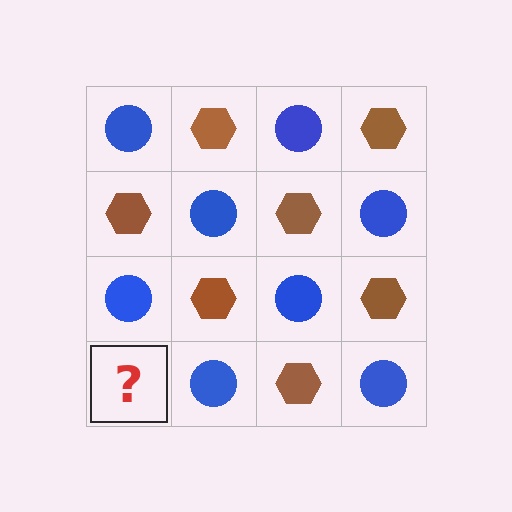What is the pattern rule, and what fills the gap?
The rule is that it alternates blue circle and brown hexagon in a checkerboard pattern. The gap should be filled with a brown hexagon.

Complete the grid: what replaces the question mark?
The question mark should be replaced with a brown hexagon.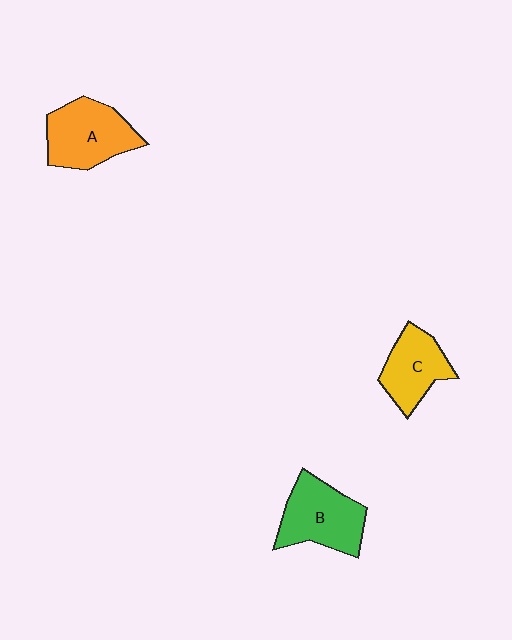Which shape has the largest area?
Shape B (green).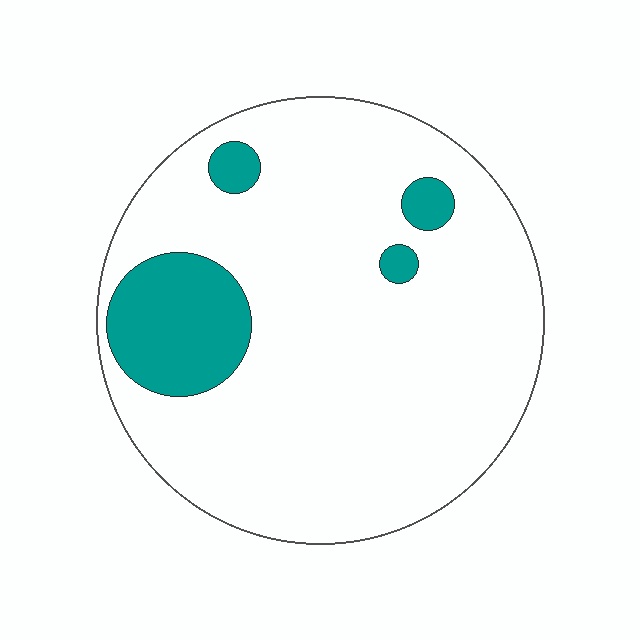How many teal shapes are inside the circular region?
4.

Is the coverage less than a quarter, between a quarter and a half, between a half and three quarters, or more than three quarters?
Less than a quarter.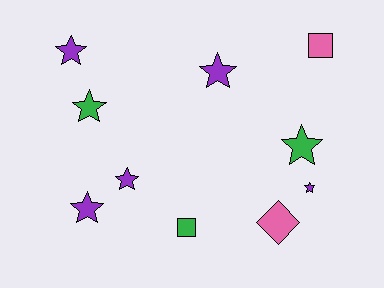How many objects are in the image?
There are 10 objects.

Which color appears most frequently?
Purple, with 5 objects.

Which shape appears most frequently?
Star, with 7 objects.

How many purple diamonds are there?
There are no purple diamonds.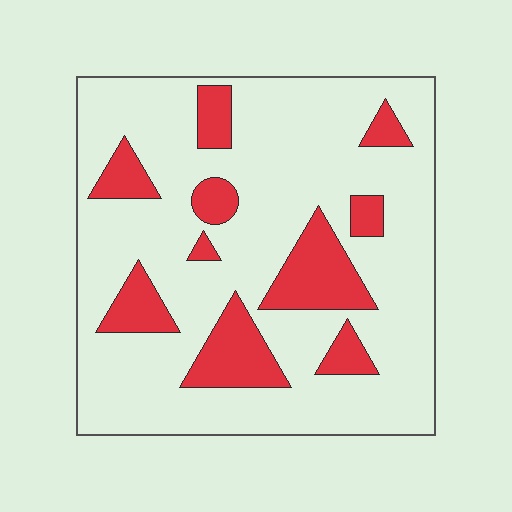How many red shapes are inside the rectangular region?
10.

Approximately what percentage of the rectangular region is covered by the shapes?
Approximately 20%.